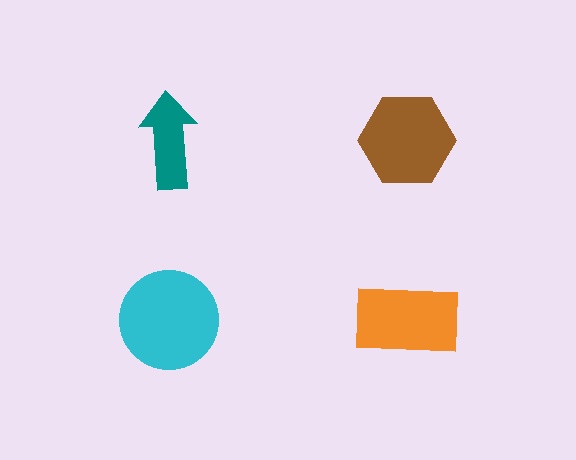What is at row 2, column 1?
A cyan circle.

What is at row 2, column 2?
An orange rectangle.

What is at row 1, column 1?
A teal arrow.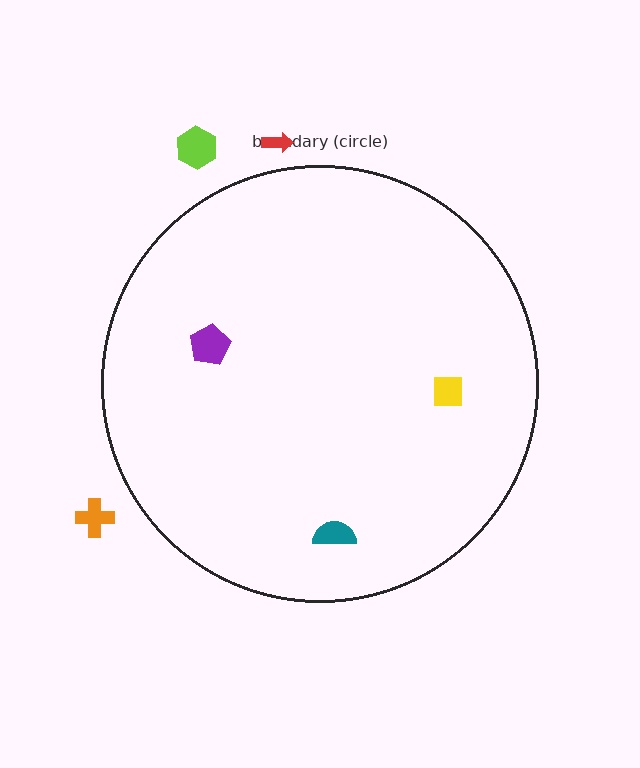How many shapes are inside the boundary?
3 inside, 3 outside.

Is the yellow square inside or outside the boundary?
Inside.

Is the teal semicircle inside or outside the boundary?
Inside.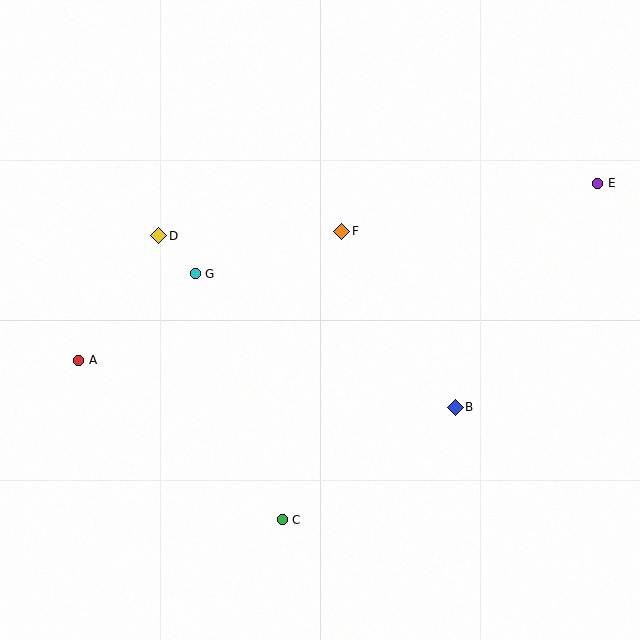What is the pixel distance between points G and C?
The distance between G and C is 261 pixels.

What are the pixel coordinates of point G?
Point G is at (195, 274).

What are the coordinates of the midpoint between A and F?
The midpoint between A and F is at (210, 296).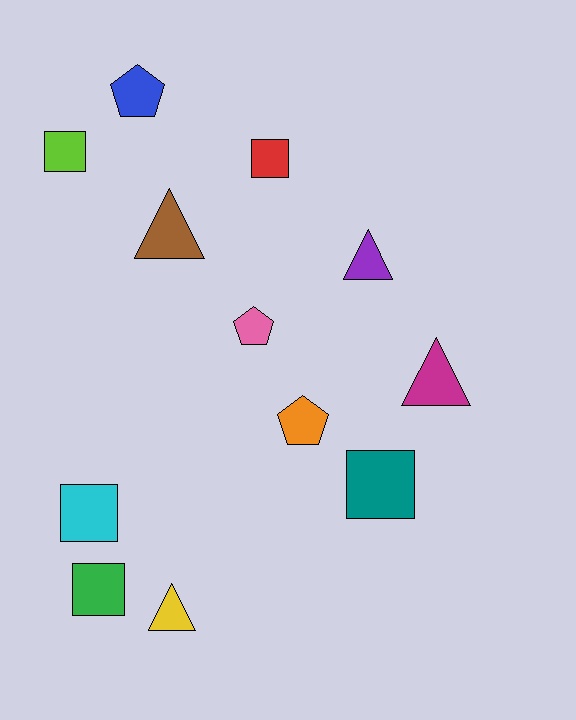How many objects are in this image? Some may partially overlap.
There are 12 objects.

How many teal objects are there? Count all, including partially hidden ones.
There is 1 teal object.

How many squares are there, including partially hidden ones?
There are 5 squares.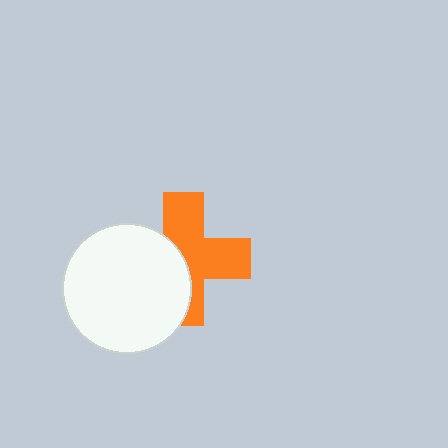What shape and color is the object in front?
The object in front is a white circle.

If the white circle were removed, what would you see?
You would see the complete orange cross.